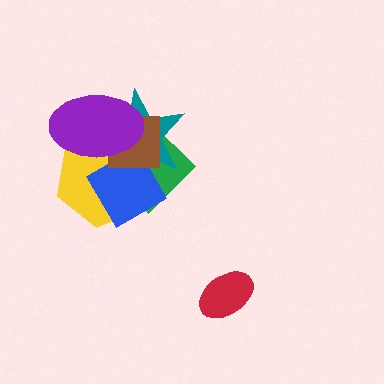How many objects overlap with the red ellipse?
0 objects overlap with the red ellipse.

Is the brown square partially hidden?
Yes, it is partially covered by another shape.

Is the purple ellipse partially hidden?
No, no other shape covers it.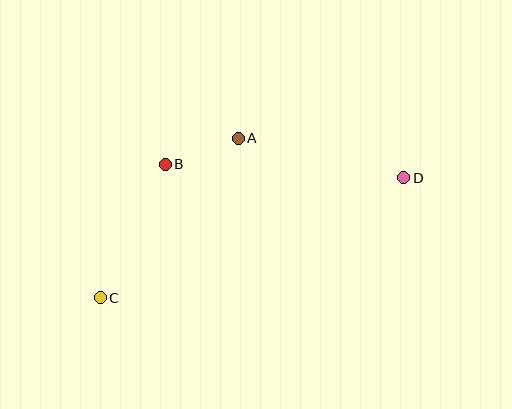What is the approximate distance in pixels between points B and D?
The distance between B and D is approximately 239 pixels.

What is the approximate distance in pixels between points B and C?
The distance between B and C is approximately 149 pixels.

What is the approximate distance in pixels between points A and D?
The distance between A and D is approximately 170 pixels.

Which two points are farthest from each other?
Points C and D are farthest from each other.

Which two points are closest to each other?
Points A and B are closest to each other.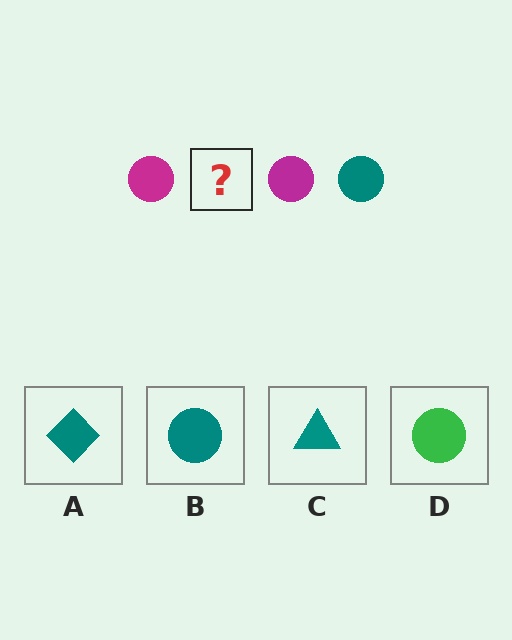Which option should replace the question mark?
Option B.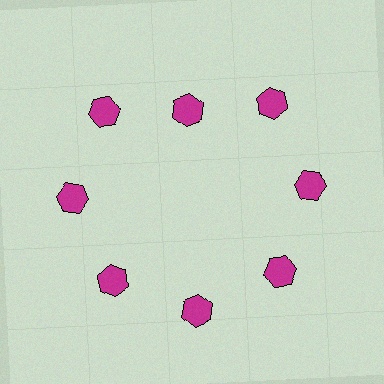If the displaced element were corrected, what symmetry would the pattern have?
It would have 8-fold rotational symmetry — the pattern would map onto itself every 45 degrees.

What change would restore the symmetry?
The symmetry would be restored by moving it outward, back onto the ring so that all 8 hexagons sit at equal angles and equal distance from the center.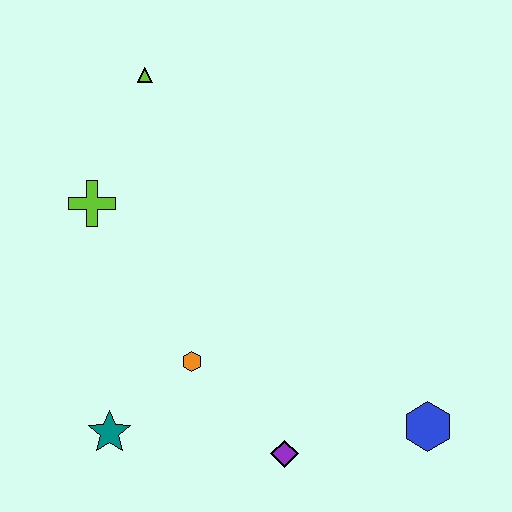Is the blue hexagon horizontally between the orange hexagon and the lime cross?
No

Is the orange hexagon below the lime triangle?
Yes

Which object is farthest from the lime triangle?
The blue hexagon is farthest from the lime triangle.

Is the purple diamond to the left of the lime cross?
No